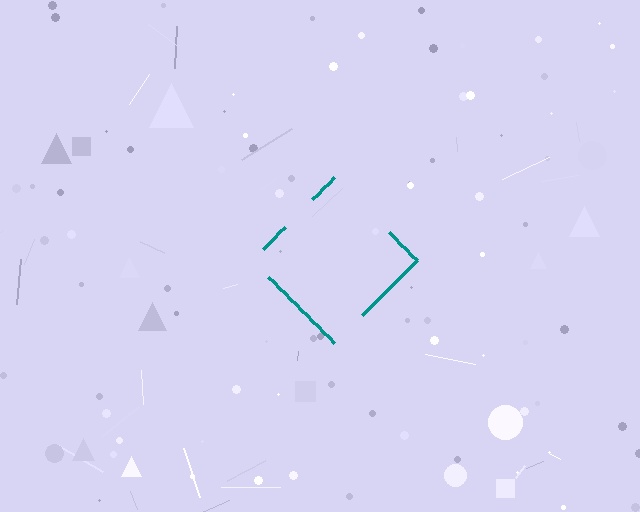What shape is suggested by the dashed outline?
The dashed outline suggests a diamond.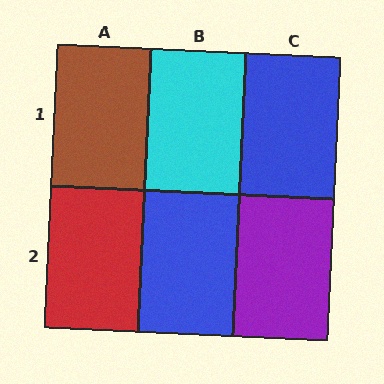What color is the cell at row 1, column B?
Cyan.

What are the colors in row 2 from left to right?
Red, blue, purple.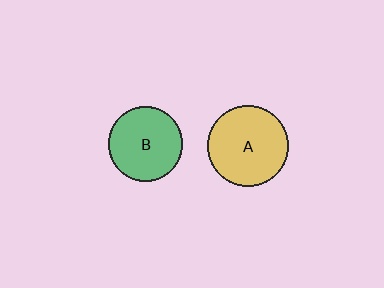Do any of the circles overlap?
No, none of the circles overlap.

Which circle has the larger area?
Circle A (yellow).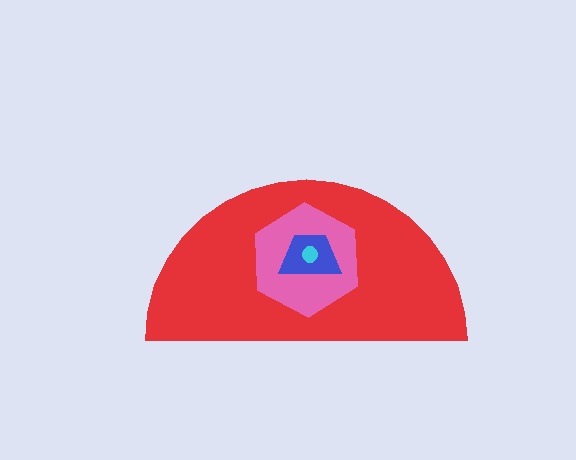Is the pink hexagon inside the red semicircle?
Yes.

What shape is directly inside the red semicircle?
The pink hexagon.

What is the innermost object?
The cyan circle.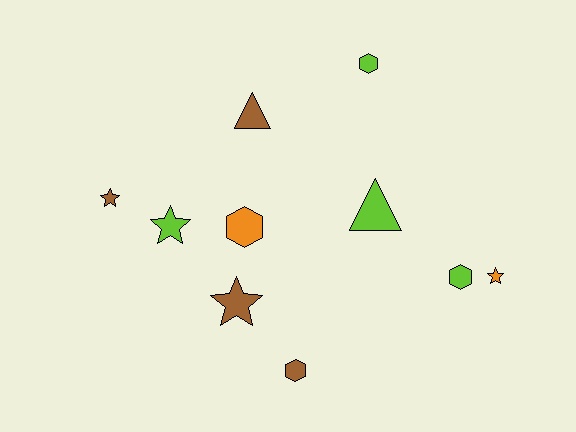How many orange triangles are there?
There are no orange triangles.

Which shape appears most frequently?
Hexagon, with 4 objects.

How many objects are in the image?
There are 10 objects.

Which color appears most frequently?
Lime, with 4 objects.